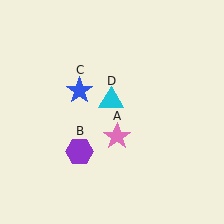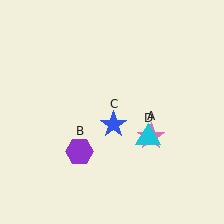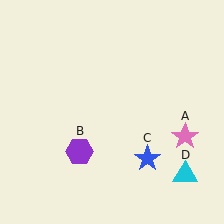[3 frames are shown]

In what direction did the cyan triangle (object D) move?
The cyan triangle (object D) moved down and to the right.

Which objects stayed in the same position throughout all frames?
Purple hexagon (object B) remained stationary.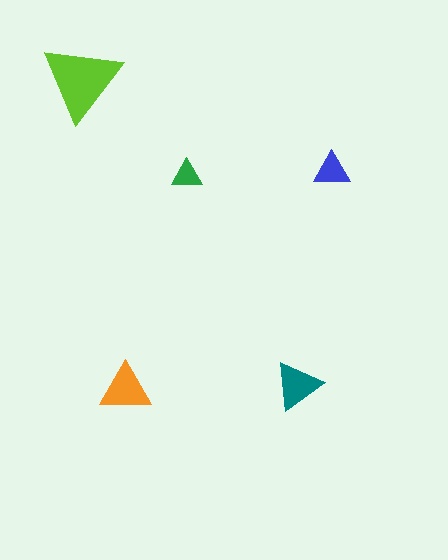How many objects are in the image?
There are 5 objects in the image.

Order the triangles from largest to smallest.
the lime one, the orange one, the teal one, the blue one, the green one.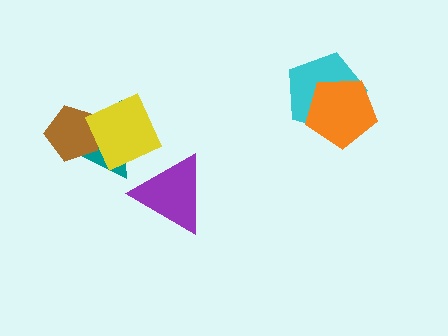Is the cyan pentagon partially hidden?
Yes, it is partially covered by another shape.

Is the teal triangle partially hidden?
Yes, it is partially covered by another shape.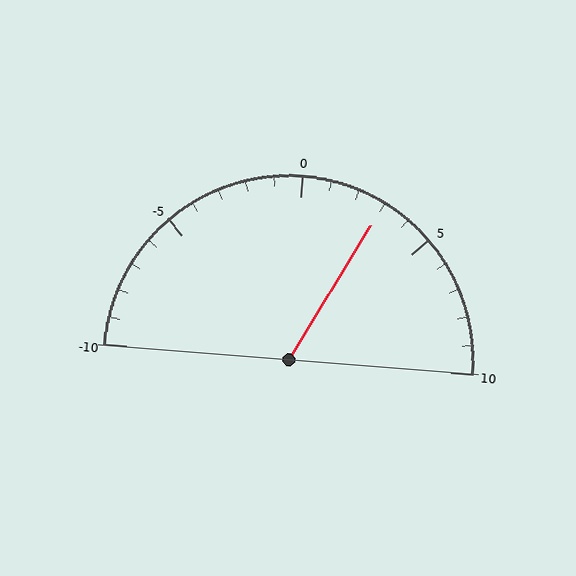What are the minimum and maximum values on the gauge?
The gauge ranges from -10 to 10.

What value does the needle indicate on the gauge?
The needle indicates approximately 3.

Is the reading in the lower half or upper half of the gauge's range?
The reading is in the upper half of the range (-10 to 10).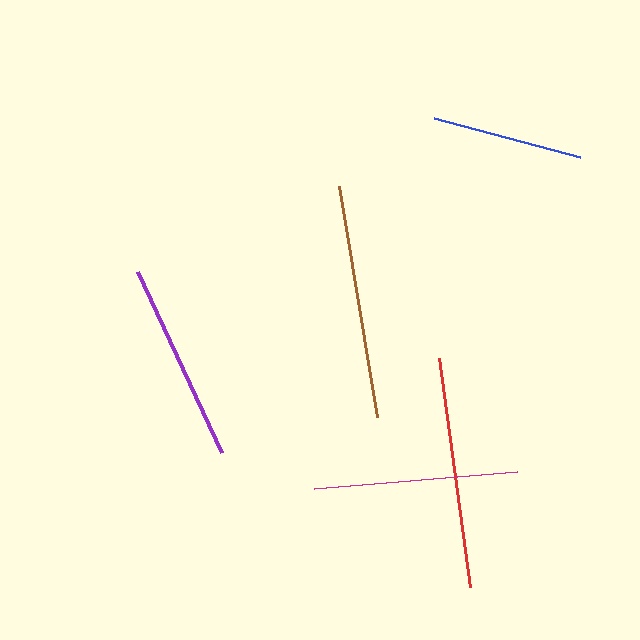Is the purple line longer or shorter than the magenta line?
The magenta line is longer than the purple line.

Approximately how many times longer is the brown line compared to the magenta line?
The brown line is approximately 1.1 times the length of the magenta line.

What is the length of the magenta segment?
The magenta segment is approximately 204 pixels long.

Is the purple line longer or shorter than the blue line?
The purple line is longer than the blue line.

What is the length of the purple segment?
The purple segment is approximately 200 pixels long.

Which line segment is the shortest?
The blue line is the shortest at approximately 151 pixels.